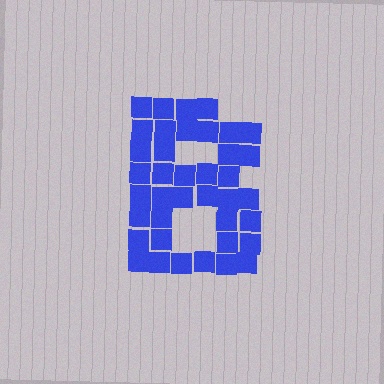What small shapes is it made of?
It is made of small squares.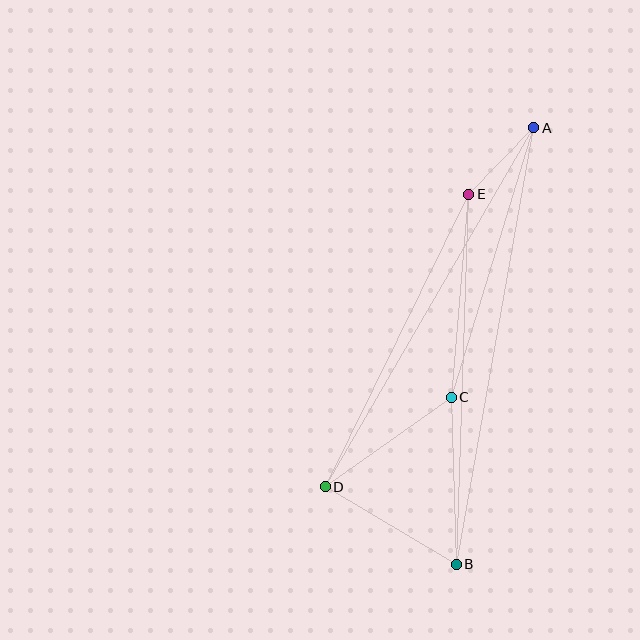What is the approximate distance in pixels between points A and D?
The distance between A and D is approximately 415 pixels.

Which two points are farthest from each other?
Points A and B are farthest from each other.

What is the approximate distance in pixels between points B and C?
The distance between B and C is approximately 167 pixels.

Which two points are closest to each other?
Points A and E are closest to each other.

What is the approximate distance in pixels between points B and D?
The distance between B and D is approximately 153 pixels.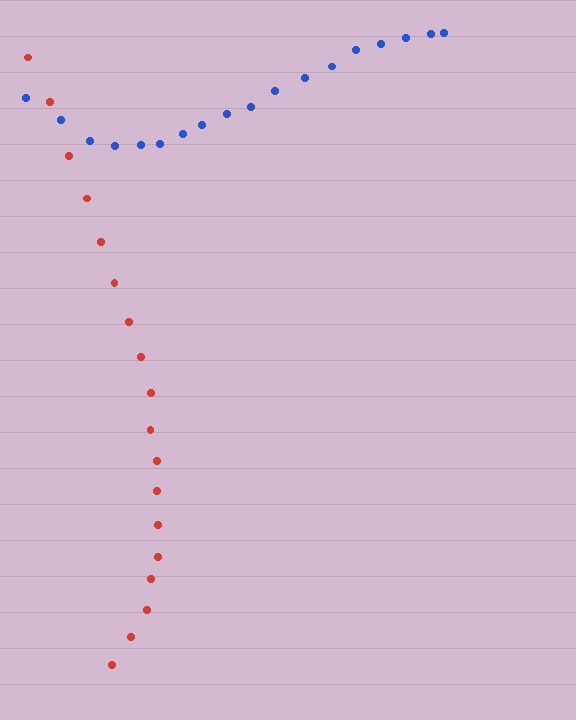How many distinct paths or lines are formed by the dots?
There are 2 distinct paths.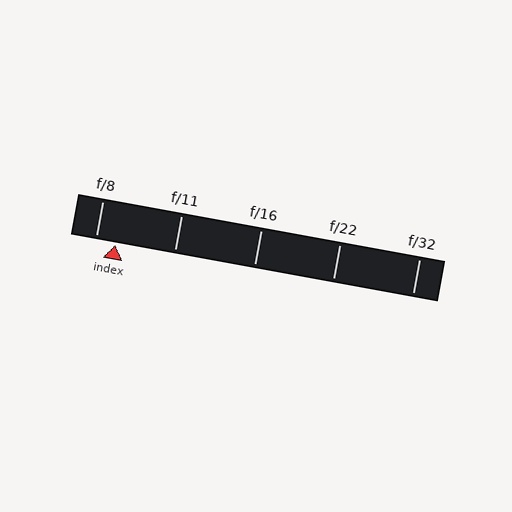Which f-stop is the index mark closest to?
The index mark is closest to f/8.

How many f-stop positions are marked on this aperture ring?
There are 5 f-stop positions marked.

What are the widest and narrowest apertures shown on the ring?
The widest aperture shown is f/8 and the narrowest is f/32.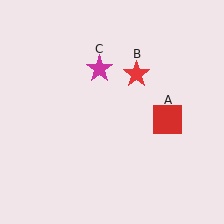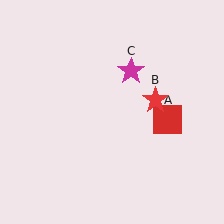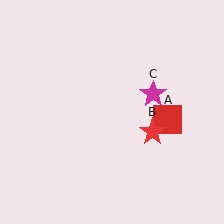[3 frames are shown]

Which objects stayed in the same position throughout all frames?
Red square (object A) remained stationary.